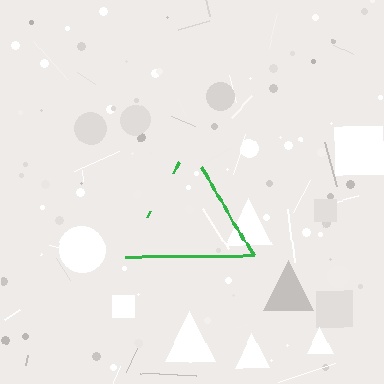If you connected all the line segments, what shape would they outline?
They would outline a triangle.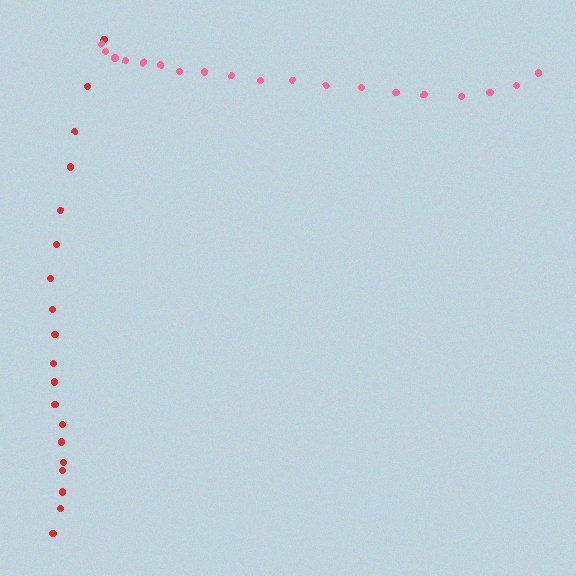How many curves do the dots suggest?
There are 2 distinct paths.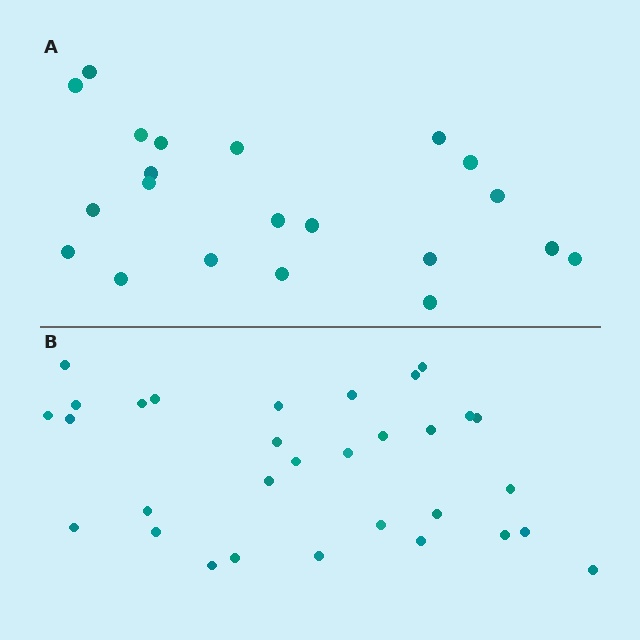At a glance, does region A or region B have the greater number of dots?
Region B (the bottom region) has more dots.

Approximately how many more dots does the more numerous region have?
Region B has roughly 10 or so more dots than region A.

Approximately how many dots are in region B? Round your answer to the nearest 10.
About 30 dots. (The exact count is 31, which rounds to 30.)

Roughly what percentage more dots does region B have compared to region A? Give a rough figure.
About 50% more.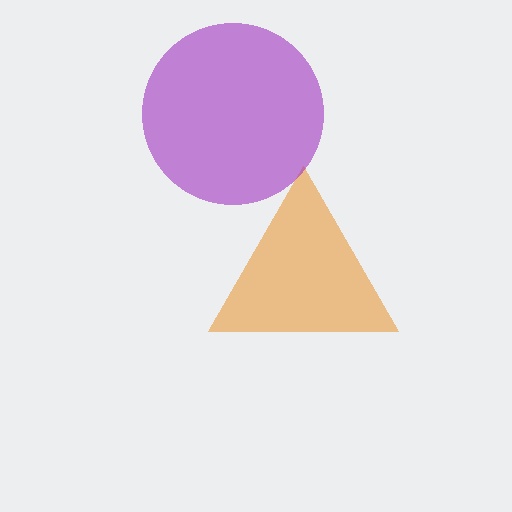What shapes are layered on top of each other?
The layered shapes are: an orange triangle, a purple circle.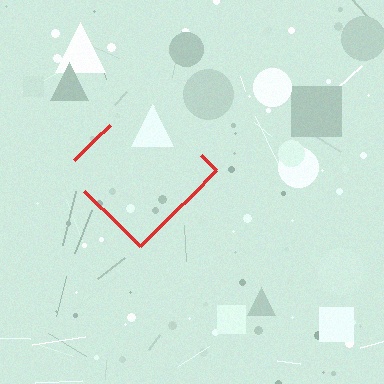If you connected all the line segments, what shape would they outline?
They would outline a diamond.